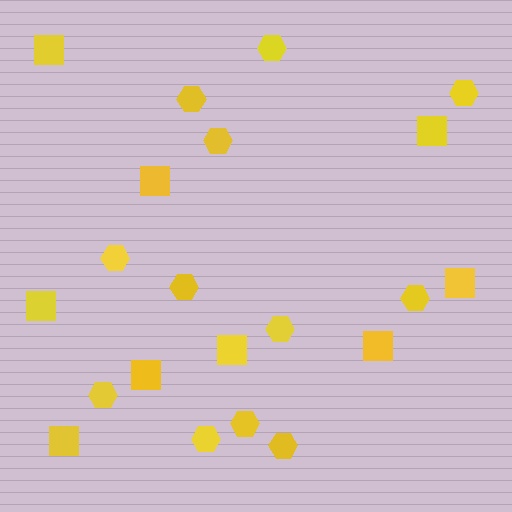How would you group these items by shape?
There are 2 groups: one group of squares (9) and one group of hexagons (12).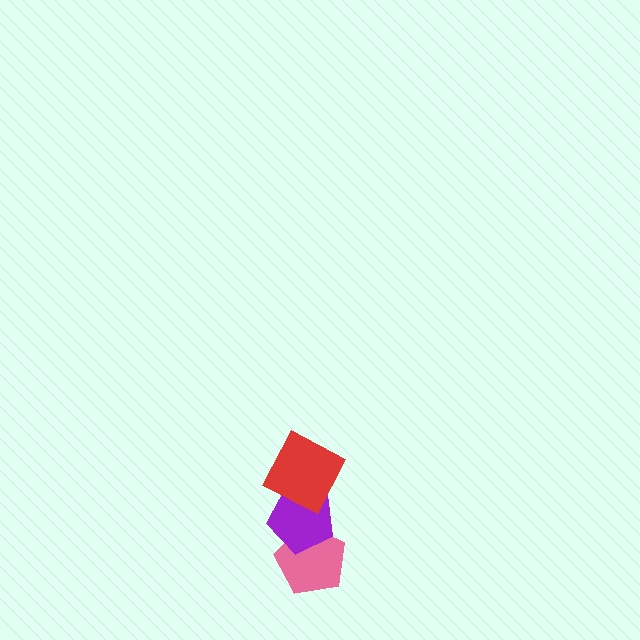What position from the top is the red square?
The red square is 1st from the top.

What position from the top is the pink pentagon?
The pink pentagon is 3rd from the top.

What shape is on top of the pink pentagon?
The purple pentagon is on top of the pink pentagon.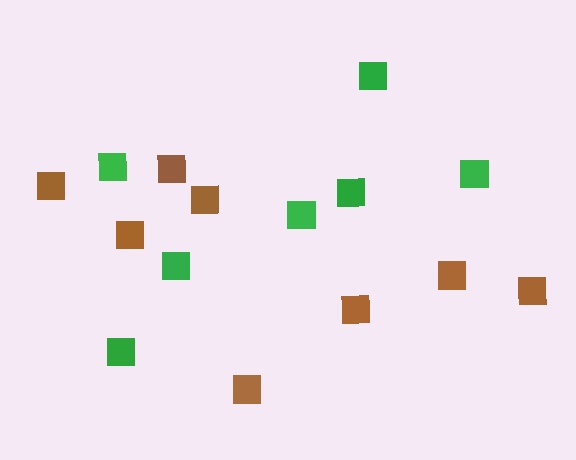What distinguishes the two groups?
There are 2 groups: one group of green squares (7) and one group of brown squares (8).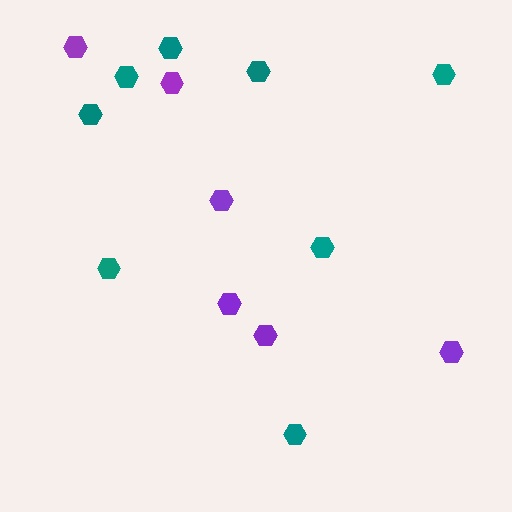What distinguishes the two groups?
There are 2 groups: one group of teal hexagons (8) and one group of purple hexagons (6).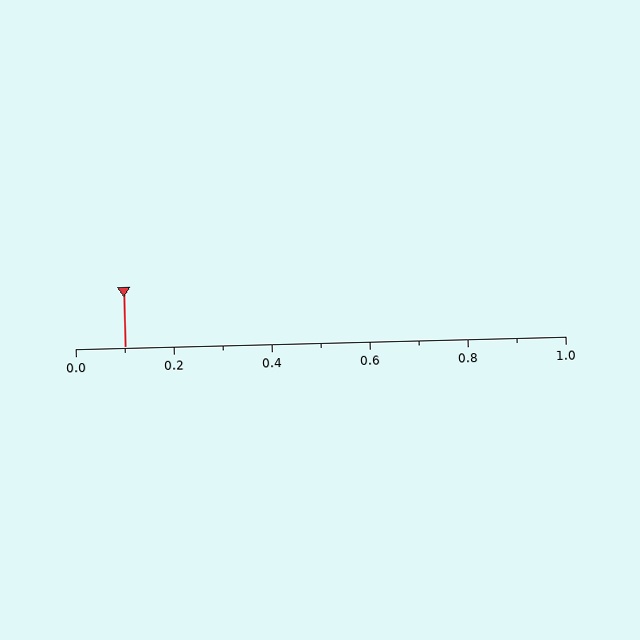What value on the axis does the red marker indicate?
The marker indicates approximately 0.1.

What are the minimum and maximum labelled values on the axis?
The axis runs from 0.0 to 1.0.